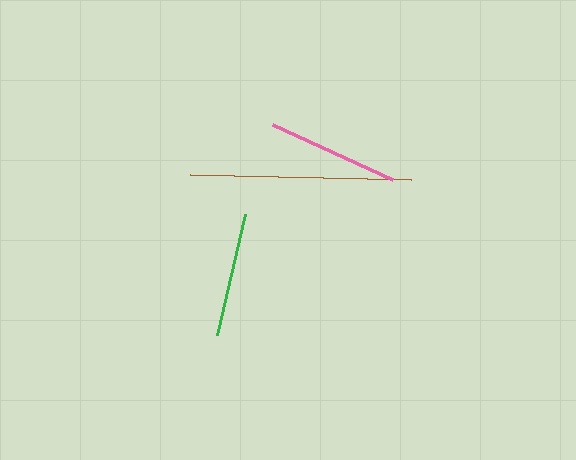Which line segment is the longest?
The brown line is the longest at approximately 222 pixels.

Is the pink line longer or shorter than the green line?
The pink line is longer than the green line.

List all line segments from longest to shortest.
From longest to shortest: brown, pink, green.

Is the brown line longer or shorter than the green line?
The brown line is longer than the green line.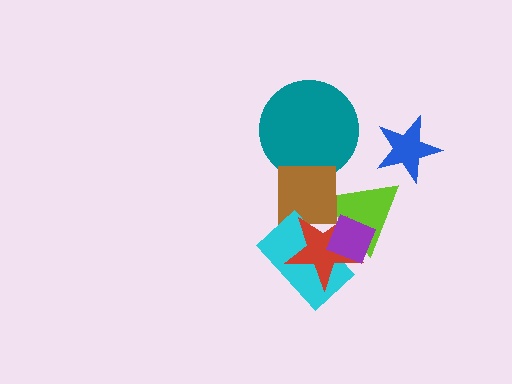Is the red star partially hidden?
Yes, it is partially covered by another shape.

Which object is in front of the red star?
The purple diamond is in front of the red star.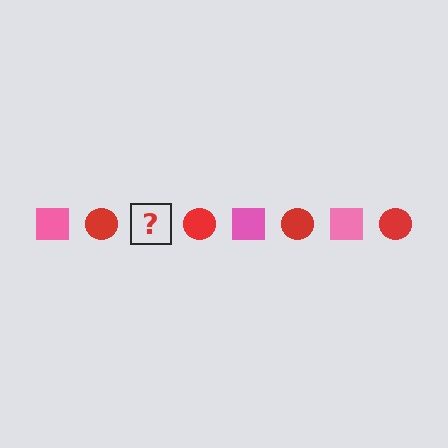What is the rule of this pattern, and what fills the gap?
The rule is that the pattern alternates between pink square and red circle. The gap should be filled with a pink square.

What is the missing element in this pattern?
The missing element is a pink square.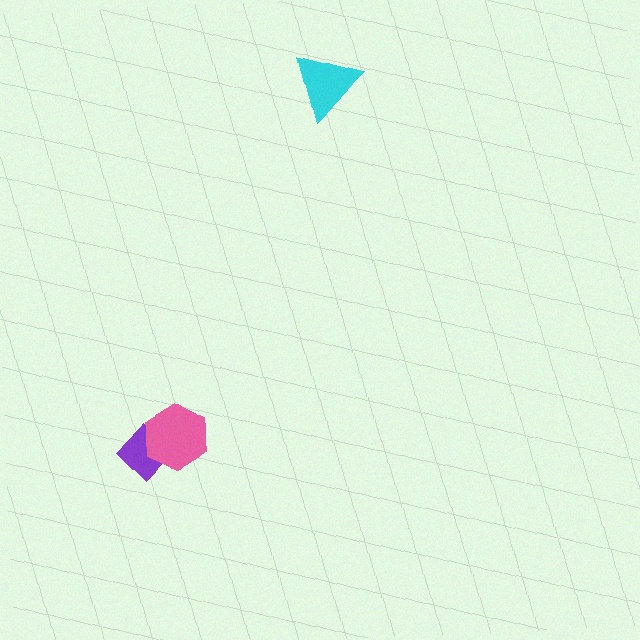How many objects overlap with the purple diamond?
1 object overlaps with the purple diamond.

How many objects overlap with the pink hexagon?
1 object overlaps with the pink hexagon.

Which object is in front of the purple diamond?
The pink hexagon is in front of the purple diamond.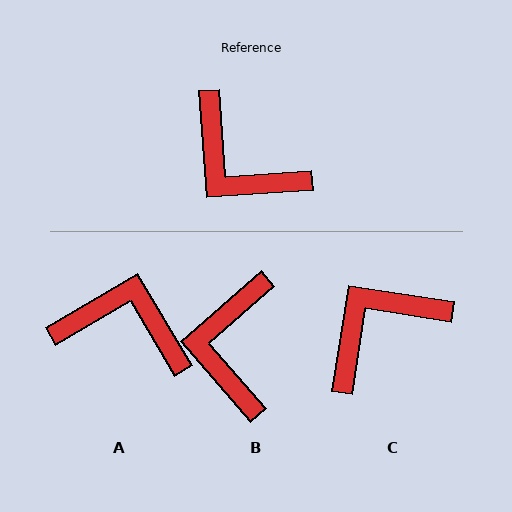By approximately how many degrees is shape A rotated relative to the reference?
Approximately 154 degrees clockwise.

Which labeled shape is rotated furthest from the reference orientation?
A, about 154 degrees away.